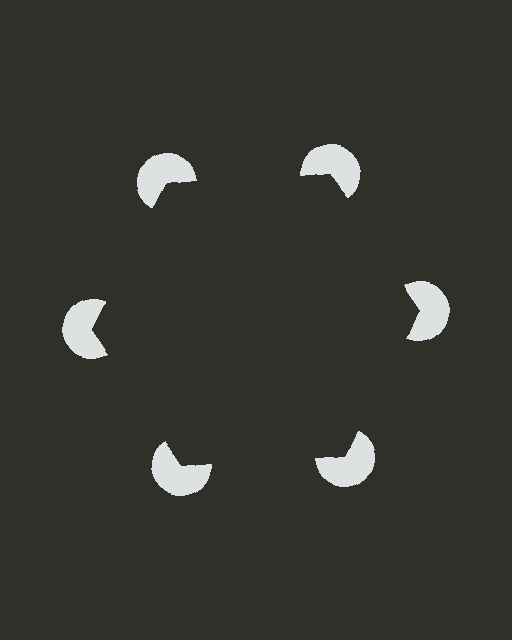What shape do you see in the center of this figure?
An illusory hexagon — its edges are inferred from the aligned wedge cuts in the pac-man discs, not physically drawn.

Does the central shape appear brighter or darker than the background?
It typically appears slightly darker than the background, even though no actual brightness change is drawn.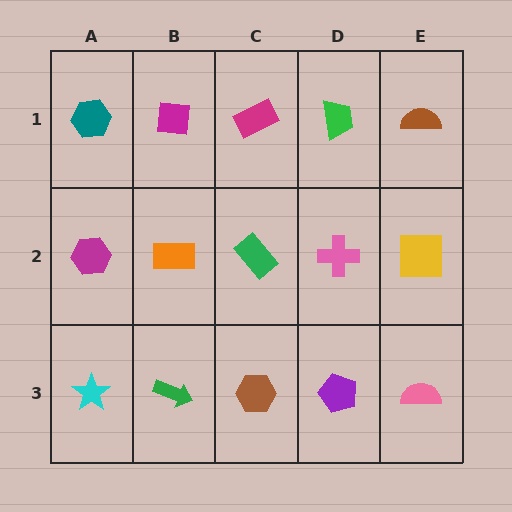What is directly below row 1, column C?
A green rectangle.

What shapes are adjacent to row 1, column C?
A green rectangle (row 2, column C), a magenta square (row 1, column B), a green trapezoid (row 1, column D).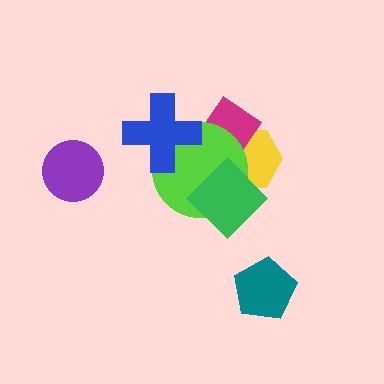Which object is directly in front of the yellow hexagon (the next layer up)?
The magenta diamond is directly in front of the yellow hexagon.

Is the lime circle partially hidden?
Yes, it is partially covered by another shape.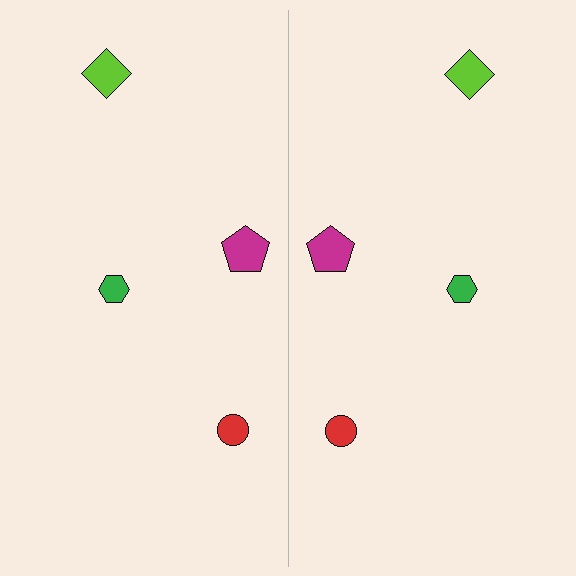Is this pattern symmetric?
Yes, this pattern has bilateral (reflection) symmetry.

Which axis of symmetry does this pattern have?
The pattern has a vertical axis of symmetry running through the center of the image.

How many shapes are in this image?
There are 8 shapes in this image.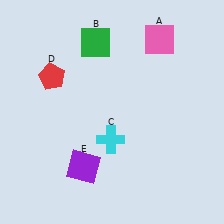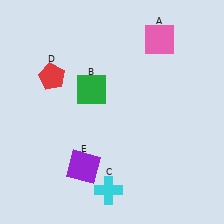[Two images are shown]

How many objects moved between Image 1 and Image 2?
2 objects moved between the two images.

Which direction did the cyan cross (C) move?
The cyan cross (C) moved down.